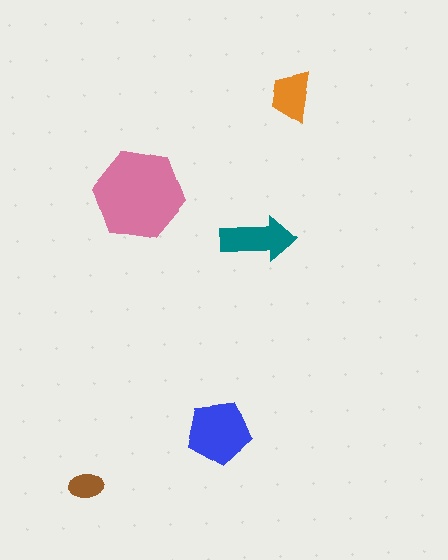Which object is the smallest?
The brown ellipse.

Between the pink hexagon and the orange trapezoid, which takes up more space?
The pink hexagon.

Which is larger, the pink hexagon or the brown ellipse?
The pink hexagon.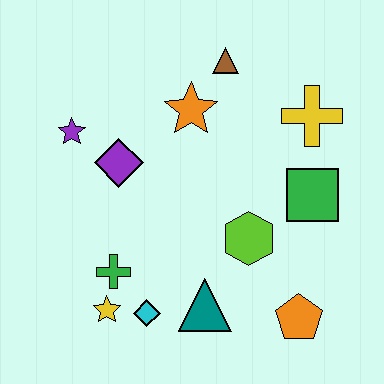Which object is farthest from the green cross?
The yellow cross is farthest from the green cross.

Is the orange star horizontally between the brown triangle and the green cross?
Yes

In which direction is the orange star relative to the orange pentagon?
The orange star is above the orange pentagon.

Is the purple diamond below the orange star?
Yes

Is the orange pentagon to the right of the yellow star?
Yes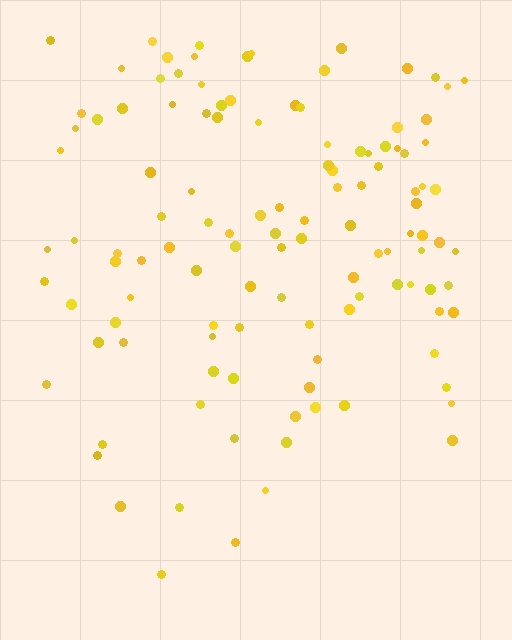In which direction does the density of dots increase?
From bottom to top, with the top side densest.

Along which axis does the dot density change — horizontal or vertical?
Vertical.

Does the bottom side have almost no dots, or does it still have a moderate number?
Still a moderate number, just noticeably fewer than the top.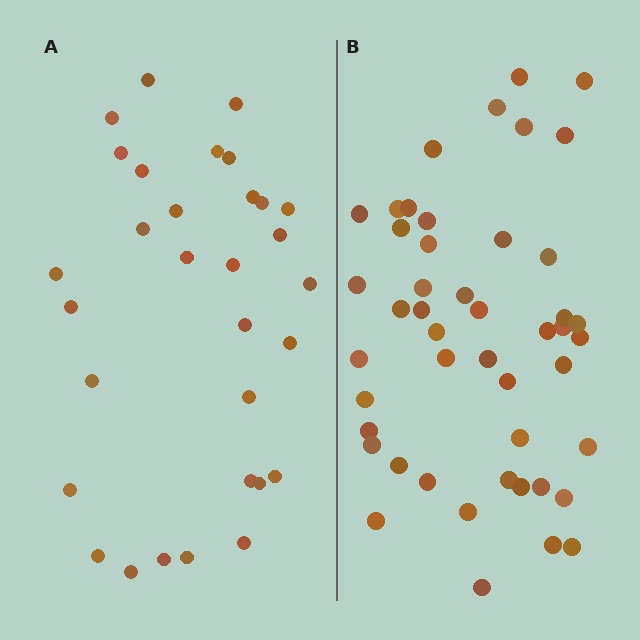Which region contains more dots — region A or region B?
Region B (the right region) has more dots.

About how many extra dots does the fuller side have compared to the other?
Region B has approximately 15 more dots than region A.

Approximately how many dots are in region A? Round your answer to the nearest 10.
About 30 dots. (The exact count is 31, which rounds to 30.)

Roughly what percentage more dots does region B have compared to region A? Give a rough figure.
About 50% more.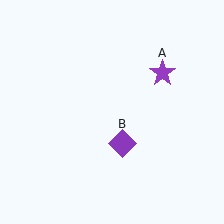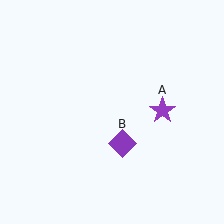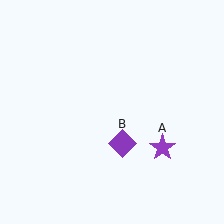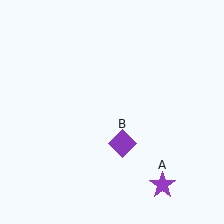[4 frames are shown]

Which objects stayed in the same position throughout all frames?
Purple diamond (object B) remained stationary.